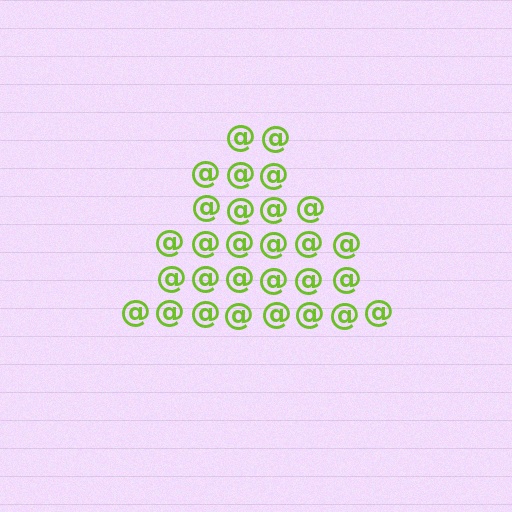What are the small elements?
The small elements are at signs.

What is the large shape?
The large shape is a triangle.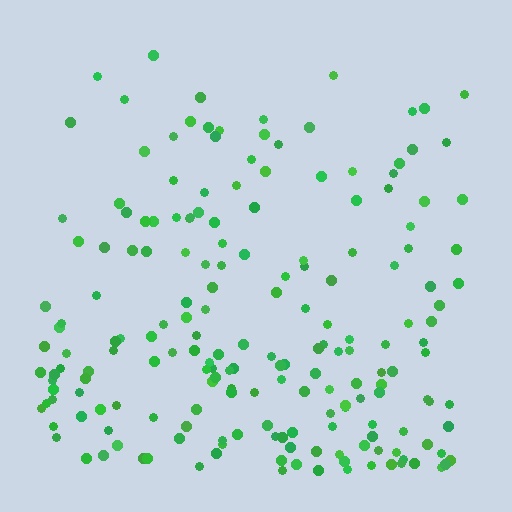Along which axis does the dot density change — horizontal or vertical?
Vertical.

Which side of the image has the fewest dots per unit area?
The top.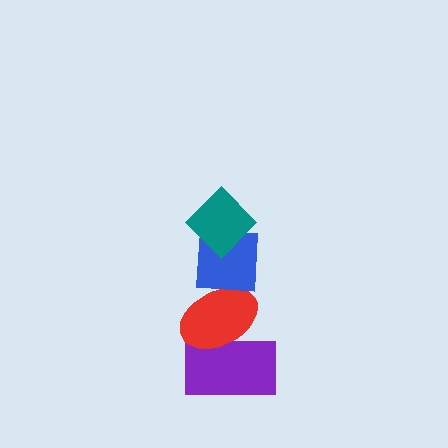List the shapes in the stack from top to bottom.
From top to bottom: the teal diamond, the blue square, the red ellipse, the purple rectangle.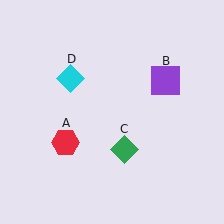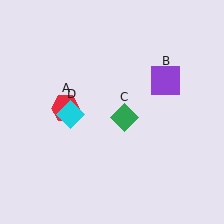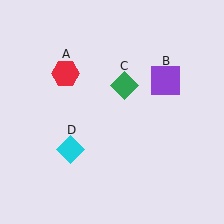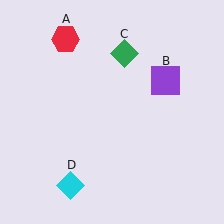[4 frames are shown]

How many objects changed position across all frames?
3 objects changed position: red hexagon (object A), green diamond (object C), cyan diamond (object D).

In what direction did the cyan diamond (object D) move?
The cyan diamond (object D) moved down.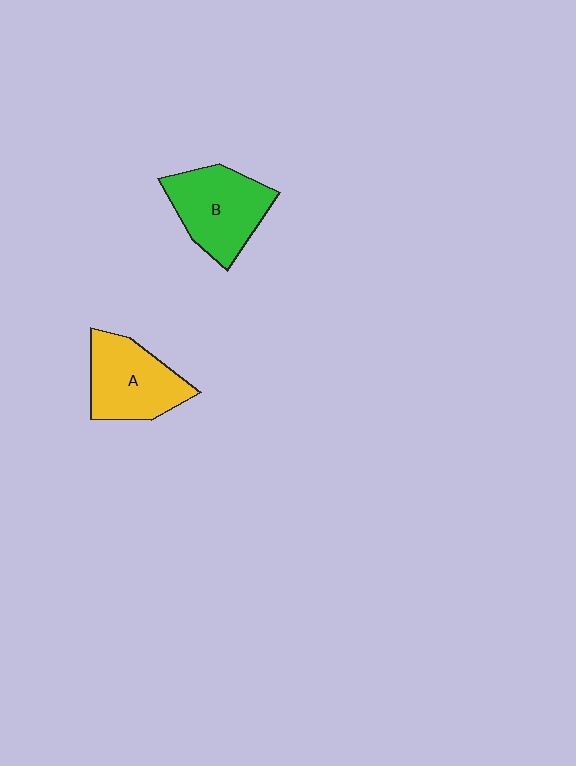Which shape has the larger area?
Shape B (green).